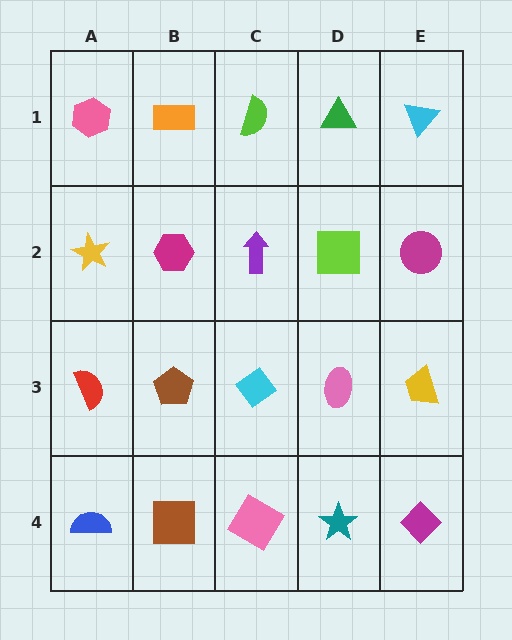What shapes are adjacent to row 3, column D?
A lime square (row 2, column D), a teal star (row 4, column D), a cyan diamond (row 3, column C), a yellow trapezoid (row 3, column E).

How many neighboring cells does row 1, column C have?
3.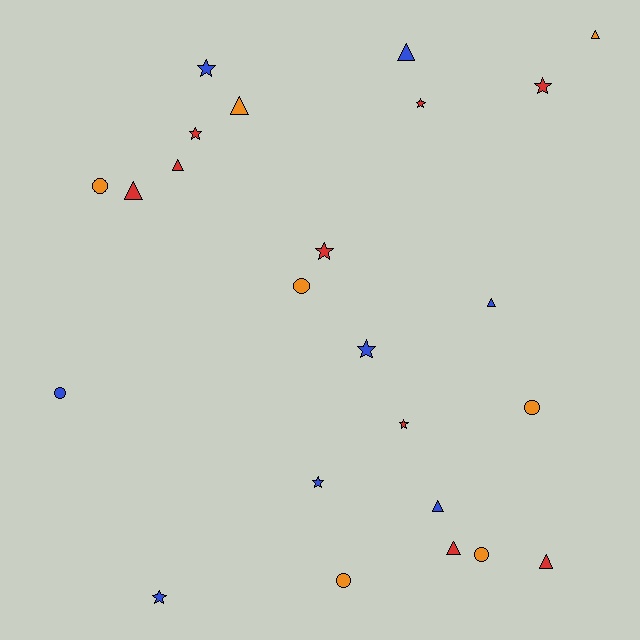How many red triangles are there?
There are 4 red triangles.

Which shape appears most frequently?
Star, with 9 objects.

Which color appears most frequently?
Red, with 9 objects.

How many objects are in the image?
There are 24 objects.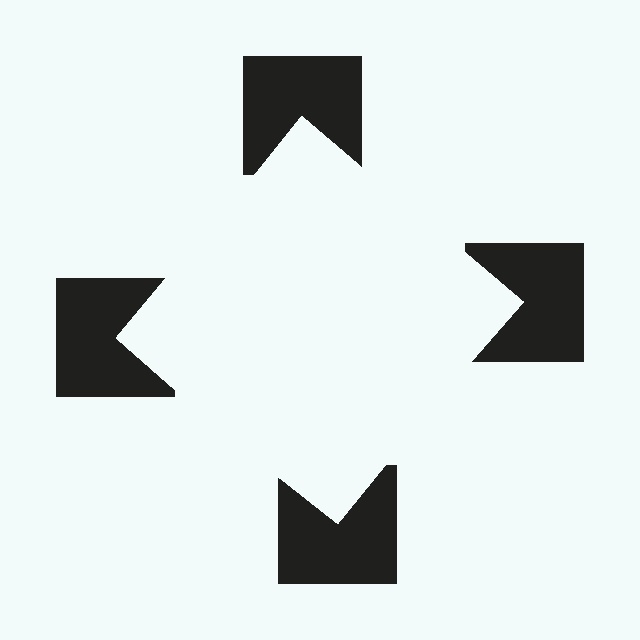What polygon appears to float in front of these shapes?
An illusory square — its edges are inferred from the aligned wedge cuts in the notched squares, not physically drawn.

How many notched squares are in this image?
There are 4 — one at each vertex of the illusory square.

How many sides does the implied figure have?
4 sides.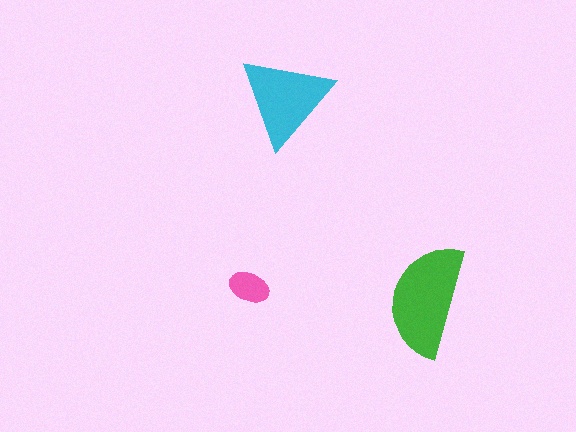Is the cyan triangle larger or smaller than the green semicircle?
Smaller.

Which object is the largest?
The green semicircle.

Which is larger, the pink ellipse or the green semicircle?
The green semicircle.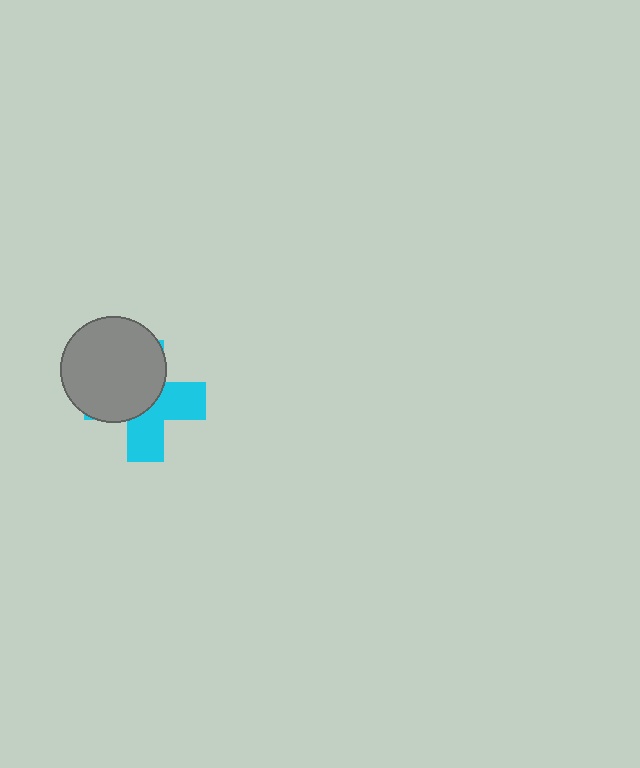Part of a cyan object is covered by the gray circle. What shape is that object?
It is a cross.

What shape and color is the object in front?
The object in front is a gray circle.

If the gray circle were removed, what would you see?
You would see the complete cyan cross.